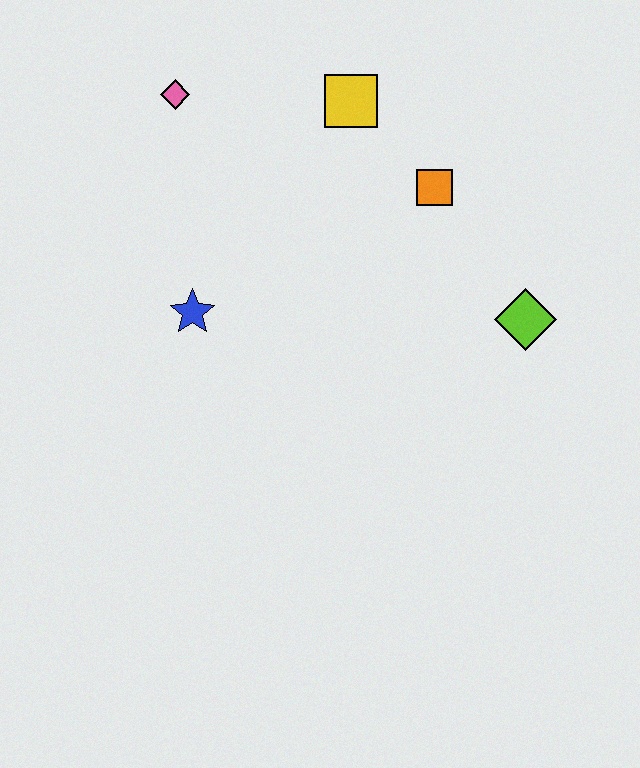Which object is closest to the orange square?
The yellow square is closest to the orange square.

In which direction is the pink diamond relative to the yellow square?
The pink diamond is to the left of the yellow square.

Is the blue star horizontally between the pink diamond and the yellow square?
Yes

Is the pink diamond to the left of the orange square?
Yes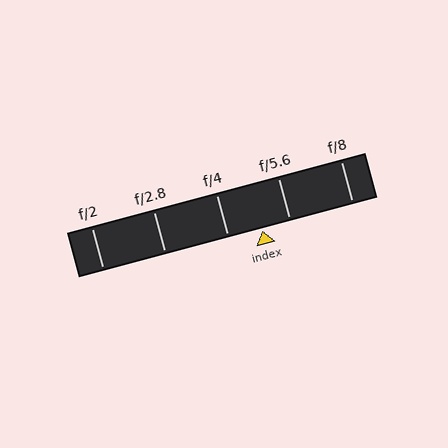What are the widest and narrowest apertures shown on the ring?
The widest aperture shown is f/2 and the narrowest is f/8.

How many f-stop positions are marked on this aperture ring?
There are 5 f-stop positions marked.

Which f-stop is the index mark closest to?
The index mark is closest to f/5.6.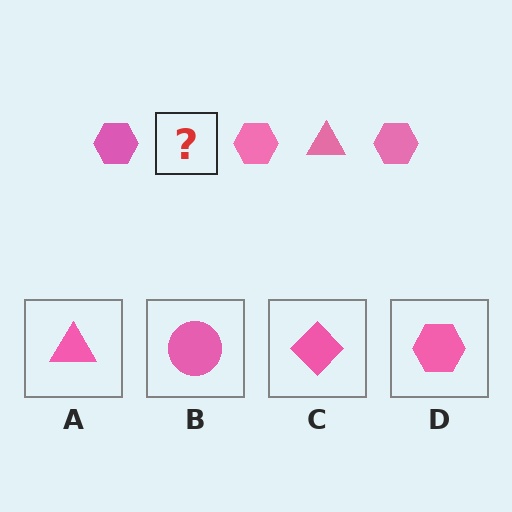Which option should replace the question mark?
Option A.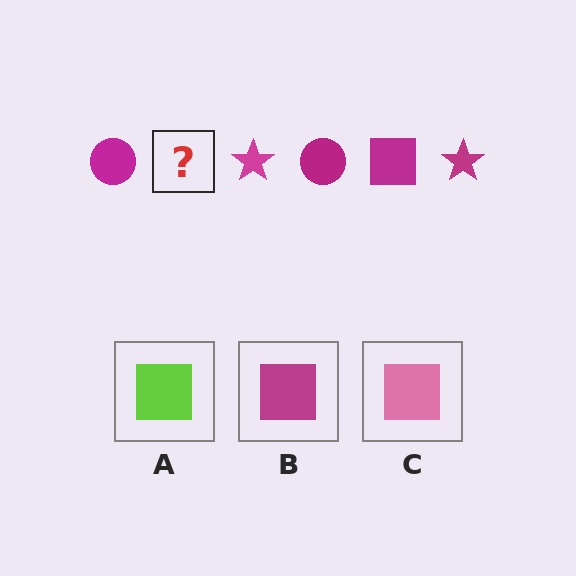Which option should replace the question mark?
Option B.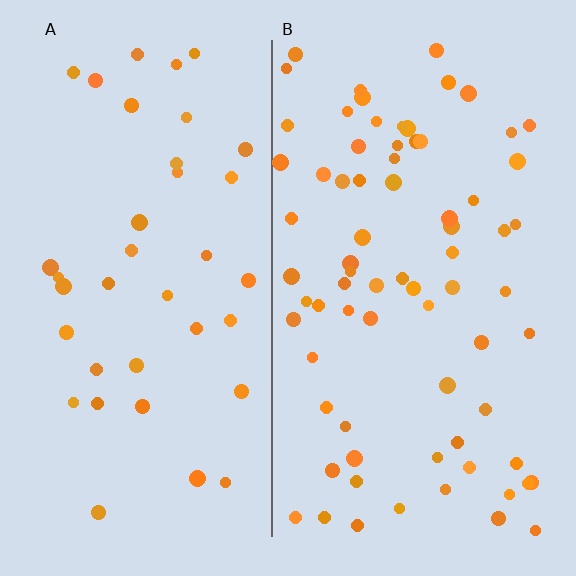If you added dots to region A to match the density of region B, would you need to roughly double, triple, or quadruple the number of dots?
Approximately double.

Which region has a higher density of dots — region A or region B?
B (the right).